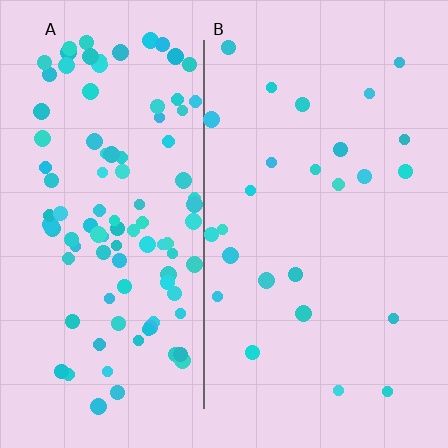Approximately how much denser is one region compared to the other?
Approximately 3.9× — region A over region B.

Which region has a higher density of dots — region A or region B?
A (the left).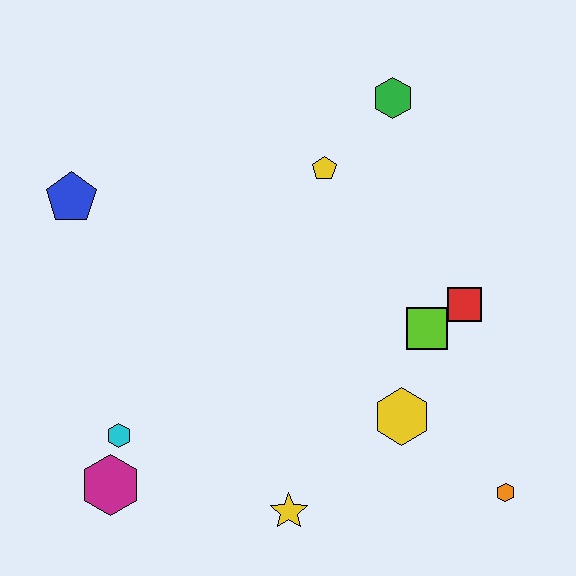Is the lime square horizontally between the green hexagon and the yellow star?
No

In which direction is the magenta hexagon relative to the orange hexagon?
The magenta hexagon is to the left of the orange hexagon.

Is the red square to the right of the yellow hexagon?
Yes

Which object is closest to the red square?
The lime square is closest to the red square.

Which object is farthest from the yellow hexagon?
The blue pentagon is farthest from the yellow hexagon.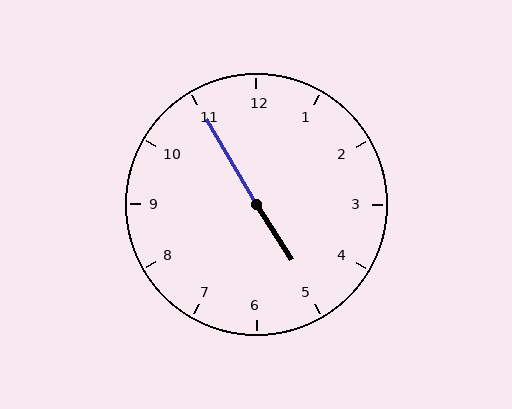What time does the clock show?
4:55.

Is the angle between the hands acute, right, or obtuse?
It is obtuse.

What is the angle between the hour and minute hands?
Approximately 178 degrees.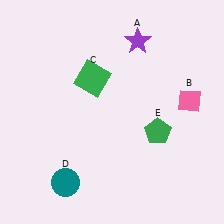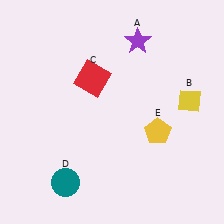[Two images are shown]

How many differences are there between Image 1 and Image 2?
There are 3 differences between the two images.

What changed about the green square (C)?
In Image 1, C is green. In Image 2, it changed to red.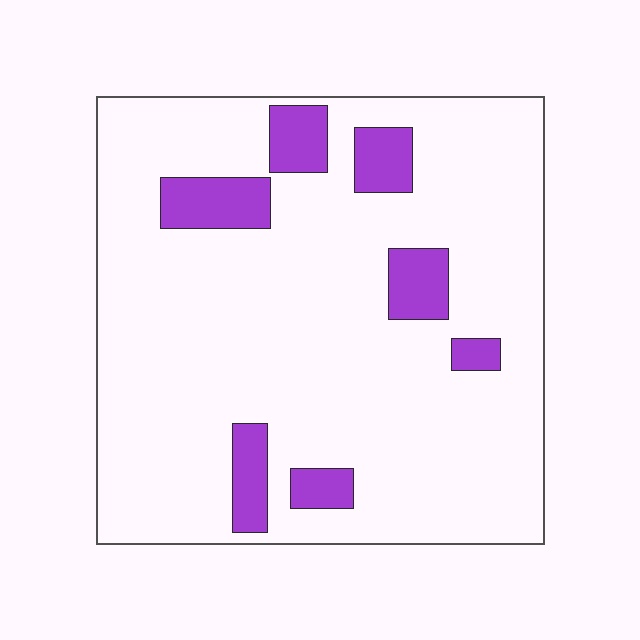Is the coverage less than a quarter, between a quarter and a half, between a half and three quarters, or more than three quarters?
Less than a quarter.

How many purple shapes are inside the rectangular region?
7.